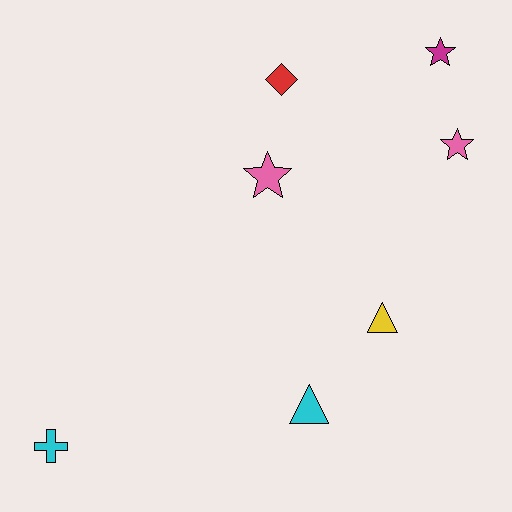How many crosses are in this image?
There is 1 cross.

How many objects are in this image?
There are 7 objects.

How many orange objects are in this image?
There are no orange objects.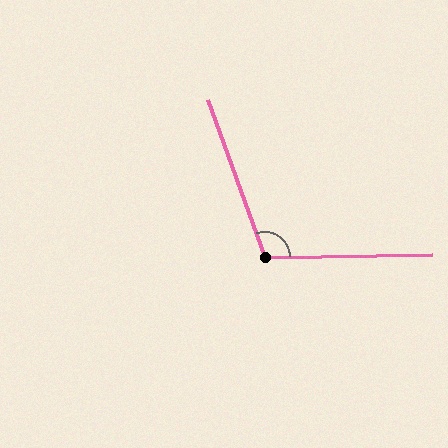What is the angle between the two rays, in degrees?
Approximately 109 degrees.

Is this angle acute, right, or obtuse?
It is obtuse.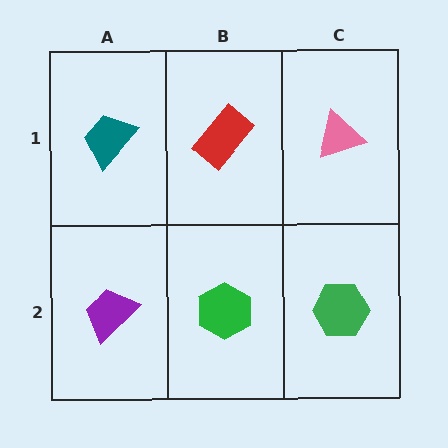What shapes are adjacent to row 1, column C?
A green hexagon (row 2, column C), a red rectangle (row 1, column B).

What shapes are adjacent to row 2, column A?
A teal trapezoid (row 1, column A), a green hexagon (row 2, column B).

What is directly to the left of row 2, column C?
A green hexagon.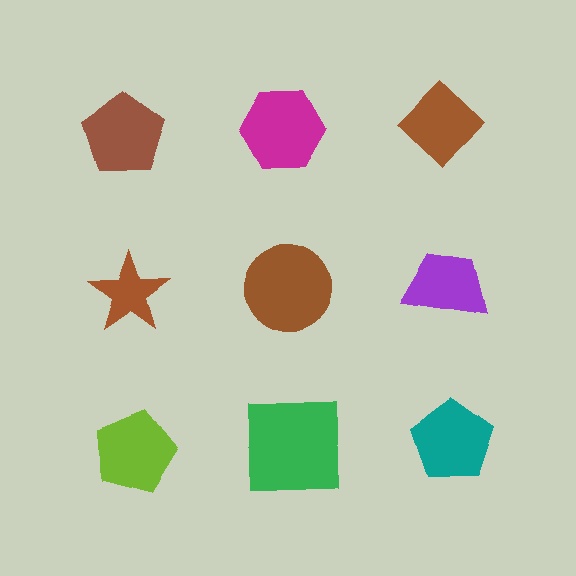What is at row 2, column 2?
A brown circle.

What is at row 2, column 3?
A purple trapezoid.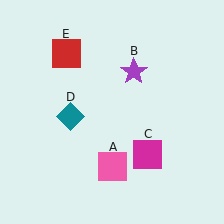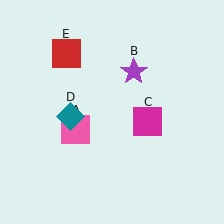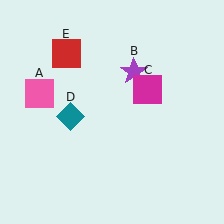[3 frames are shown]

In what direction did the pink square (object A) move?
The pink square (object A) moved up and to the left.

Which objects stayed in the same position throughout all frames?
Purple star (object B) and teal diamond (object D) and red square (object E) remained stationary.